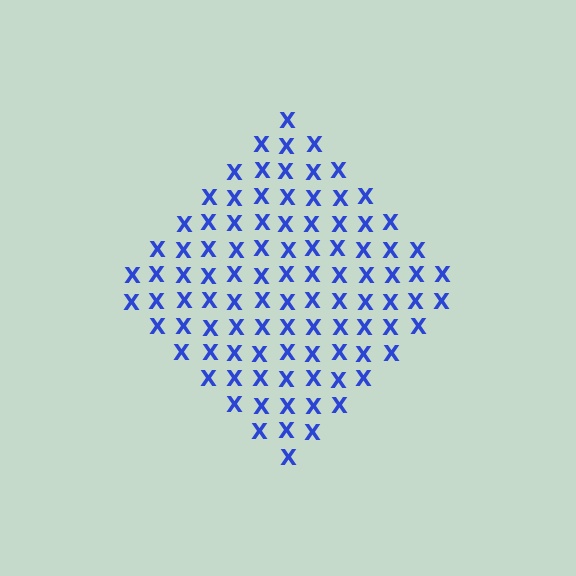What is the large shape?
The large shape is a diamond.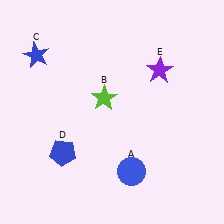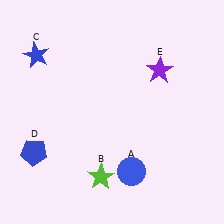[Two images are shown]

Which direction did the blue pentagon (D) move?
The blue pentagon (D) moved left.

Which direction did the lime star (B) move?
The lime star (B) moved down.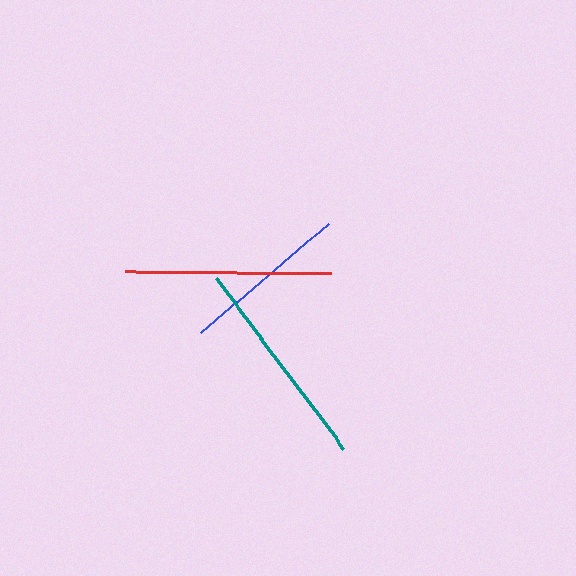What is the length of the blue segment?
The blue segment is approximately 169 pixels long.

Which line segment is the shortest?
The blue line is the shortest at approximately 169 pixels.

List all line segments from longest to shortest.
From longest to shortest: teal, red, blue.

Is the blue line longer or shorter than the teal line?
The teal line is longer than the blue line.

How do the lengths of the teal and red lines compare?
The teal and red lines are approximately the same length.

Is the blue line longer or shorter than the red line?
The red line is longer than the blue line.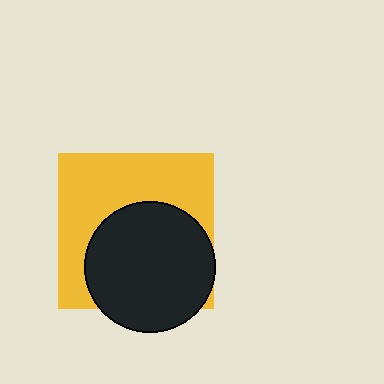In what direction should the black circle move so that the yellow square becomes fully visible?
The black circle should move down. That is the shortest direction to clear the overlap and leave the yellow square fully visible.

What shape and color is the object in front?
The object in front is a black circle.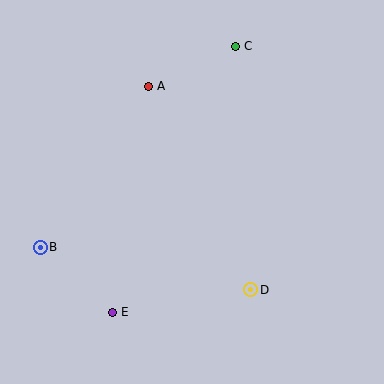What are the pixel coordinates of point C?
Point C is at (235, 46).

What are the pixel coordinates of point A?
Point A is at (148, 86).